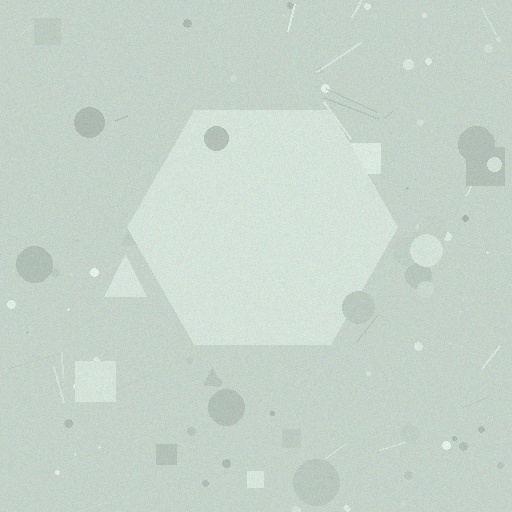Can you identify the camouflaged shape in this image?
The camouflaged shape is a hexagon.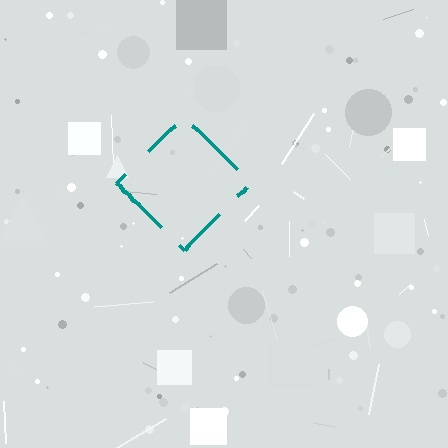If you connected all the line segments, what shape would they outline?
They would outline a diamond.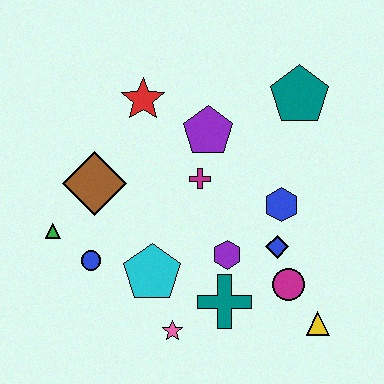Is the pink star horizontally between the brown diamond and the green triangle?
No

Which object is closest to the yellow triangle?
The magenta circle is closest to the yellow triangle.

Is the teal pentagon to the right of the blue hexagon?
Yes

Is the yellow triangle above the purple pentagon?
No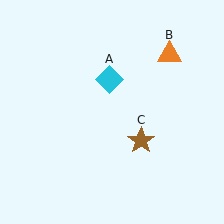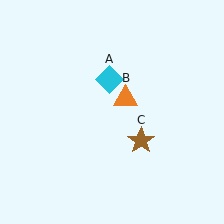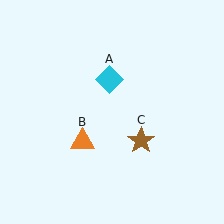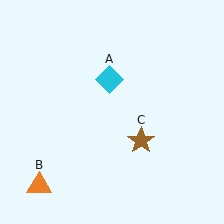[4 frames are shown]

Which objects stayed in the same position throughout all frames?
Cyan diamond (object A) and brown star (object C) remained stationary.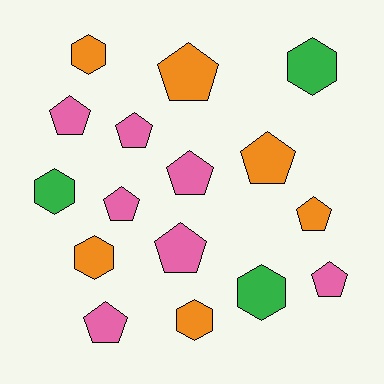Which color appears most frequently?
Pink, with 7 objects.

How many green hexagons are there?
There are 3 green hexagons.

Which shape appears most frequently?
Pentagon, with 10 objects.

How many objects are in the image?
There are 16 objects.